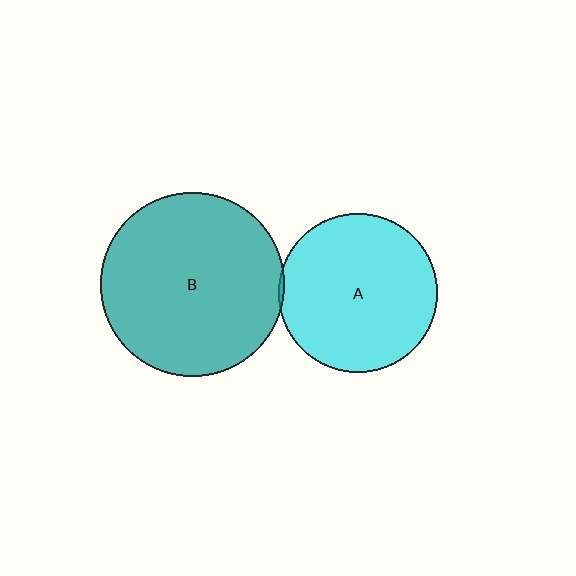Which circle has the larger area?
Circle B (teal).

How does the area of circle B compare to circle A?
Approximately 1.3 times.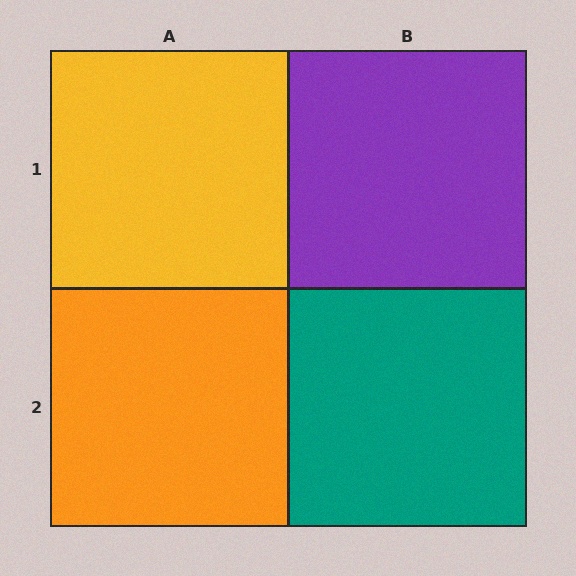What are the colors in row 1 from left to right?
Yellow, purple.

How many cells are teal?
1 cell is teal.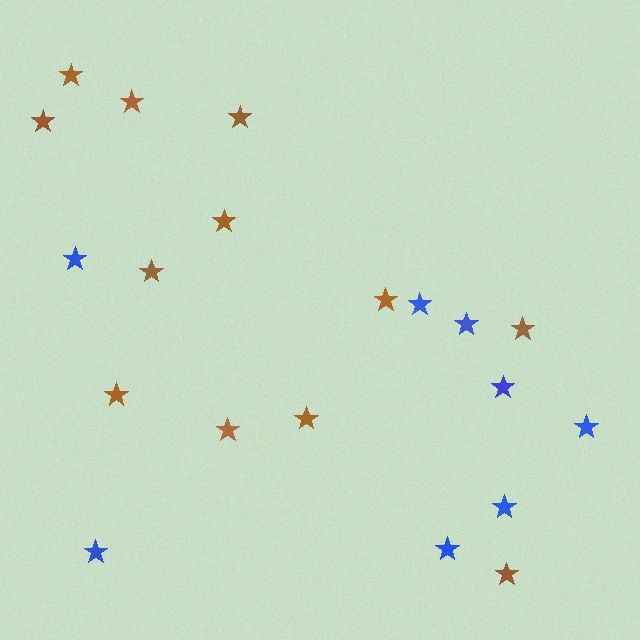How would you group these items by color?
There are 2 groups: one group of brown stars (12) and one group of blue stars (8).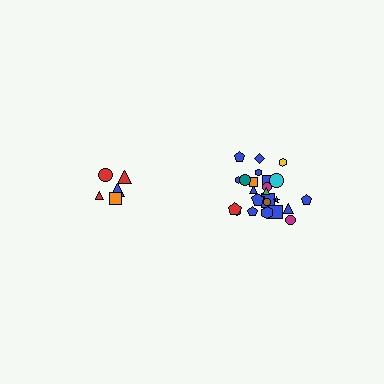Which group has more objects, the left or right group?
The right group.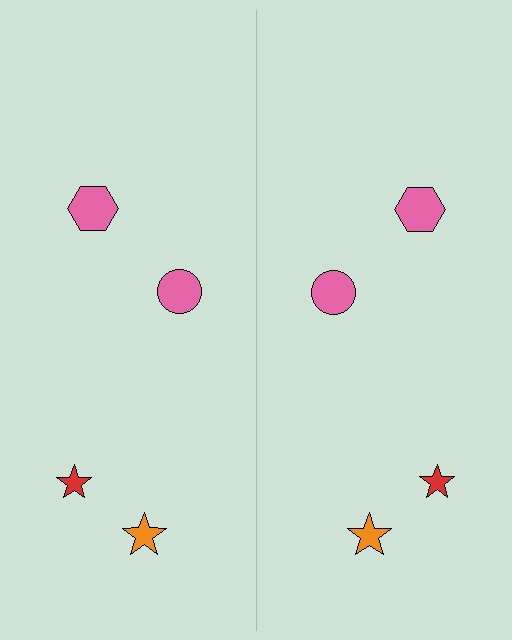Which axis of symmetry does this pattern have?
The pattern has a vertical axis of symmetry running through the center of the image.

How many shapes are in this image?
There are 8 shapes in this image.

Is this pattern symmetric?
Yes, this pattern has bilateral (reflection) symmetry.